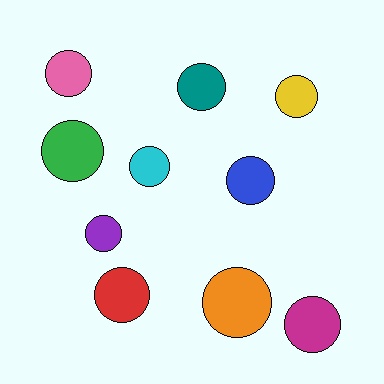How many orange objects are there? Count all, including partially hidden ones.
There is 1 orange object.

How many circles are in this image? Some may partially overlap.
There are 10 circles.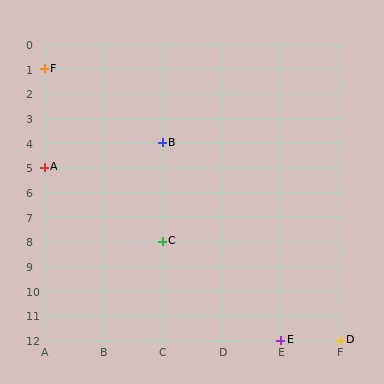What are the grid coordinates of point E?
Point E is at grid coordinates (E, 12).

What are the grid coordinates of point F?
Point F is at grid coordinates (A, 1).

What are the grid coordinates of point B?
Point B is at grid coordinates (C, 4).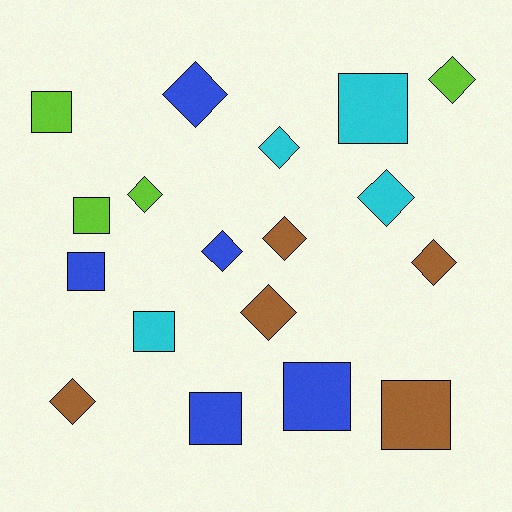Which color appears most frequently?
Brown, with 5 objects.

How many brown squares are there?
There is 1 brown square.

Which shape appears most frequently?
Diamond, with 10 objects.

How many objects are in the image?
There are 18 objects.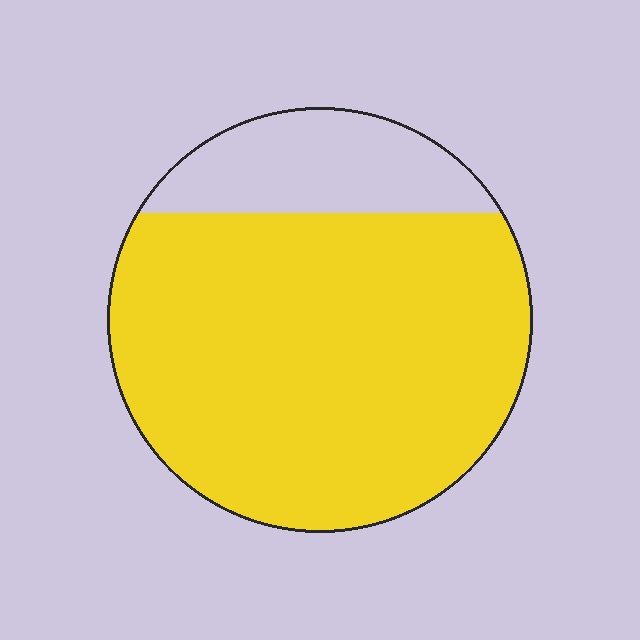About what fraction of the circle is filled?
About four fifths (4/5).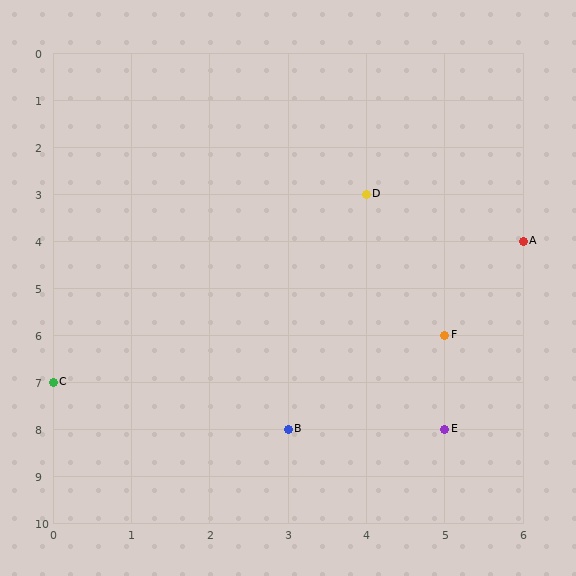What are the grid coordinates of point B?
Point B is at grid coordinates (3, 8).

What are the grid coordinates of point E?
Point E is at grid coordinates (5, 8).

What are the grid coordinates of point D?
Point D is at grid coordinates (4, 3).